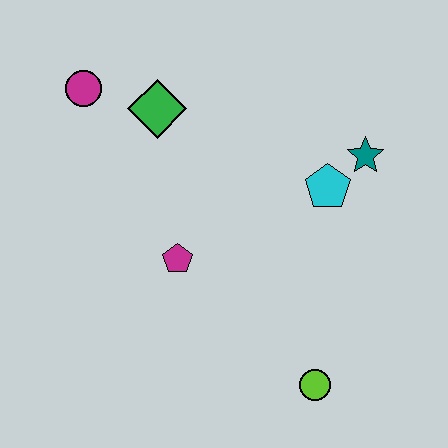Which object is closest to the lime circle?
The magenta pentagon is closest to the lime circle.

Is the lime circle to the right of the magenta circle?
Yes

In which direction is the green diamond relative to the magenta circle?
The green diamond is to the right of the magenta circle.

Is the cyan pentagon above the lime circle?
Yes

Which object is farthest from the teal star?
The magenta circle is farthest from the teal star.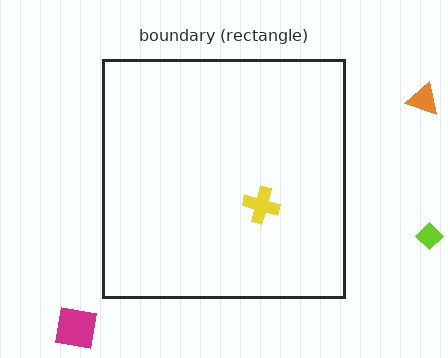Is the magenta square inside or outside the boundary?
Outside.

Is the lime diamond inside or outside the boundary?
Outside.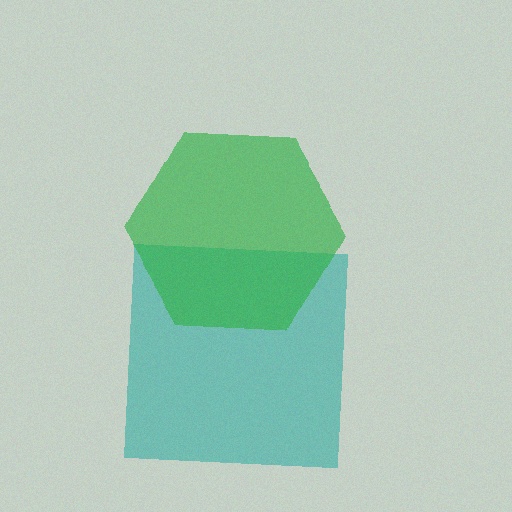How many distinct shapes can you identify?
There are 2 distinct shapes: a teal square, a green hexagon.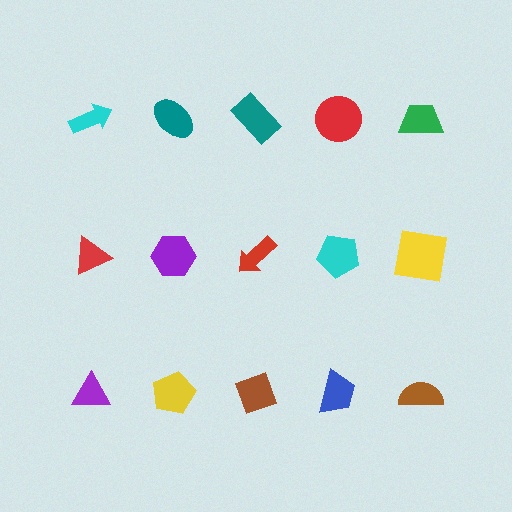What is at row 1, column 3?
A teal rectangle.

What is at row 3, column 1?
A purple triangle.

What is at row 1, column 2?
A teal ellipse.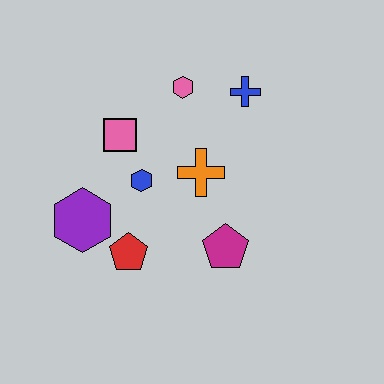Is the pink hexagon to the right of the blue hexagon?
Yes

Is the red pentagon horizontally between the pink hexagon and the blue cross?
No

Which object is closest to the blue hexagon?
The pink square is closest to the blue hexagon.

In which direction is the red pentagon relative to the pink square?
The red pentagon is below the pink square.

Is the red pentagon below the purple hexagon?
Yes